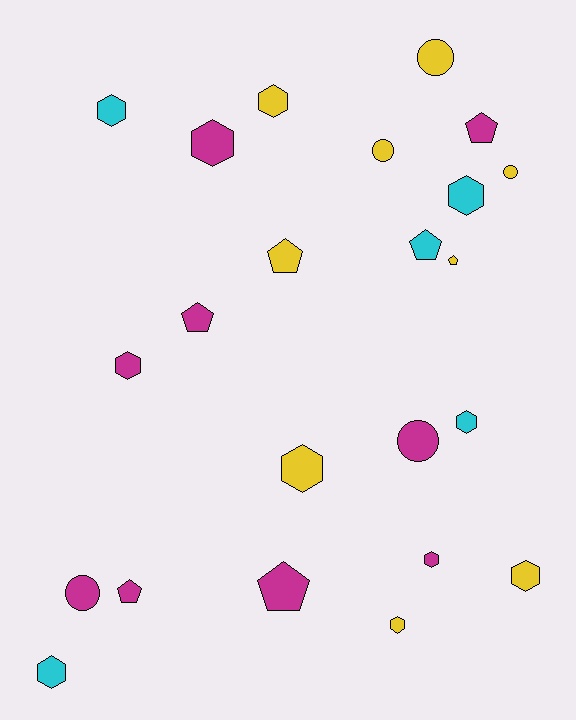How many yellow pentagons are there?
There are 2 yellow pentagons.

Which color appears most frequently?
Yellow, with 9 objects.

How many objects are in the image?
There are 23 objects.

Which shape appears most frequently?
Hexagon, with 11 objects.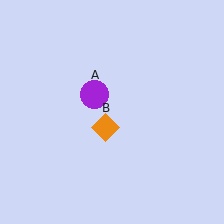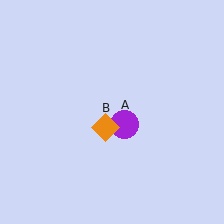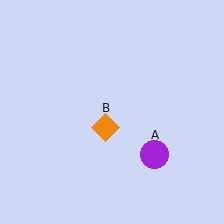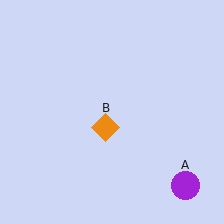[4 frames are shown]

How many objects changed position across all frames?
1 object changed position: purple circle (object A).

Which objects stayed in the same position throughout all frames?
Orange diamond (object B) remained stationary.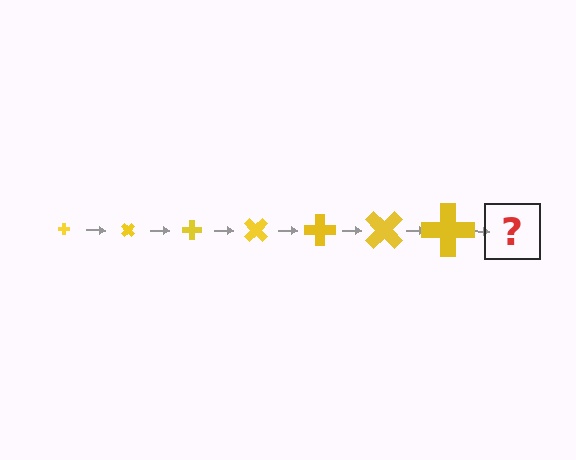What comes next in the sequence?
The next element should be a cross, larger than the previous one and rotated 315 degrees from the start.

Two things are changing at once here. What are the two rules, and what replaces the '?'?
The two rules are that the cross grows larger each step and it rotates 45 degrees each step. The '?' should be a cross, larger than the previous one and rotated 315 degrees from the start.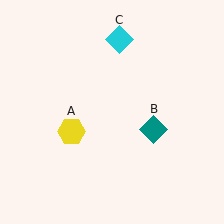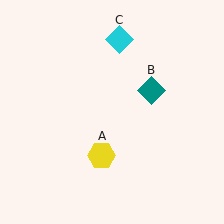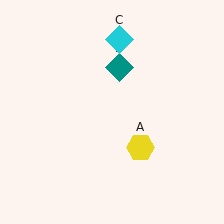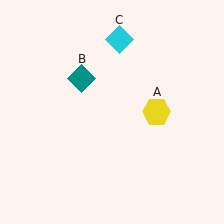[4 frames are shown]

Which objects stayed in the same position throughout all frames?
Cyan diamond (object C) remained stationary.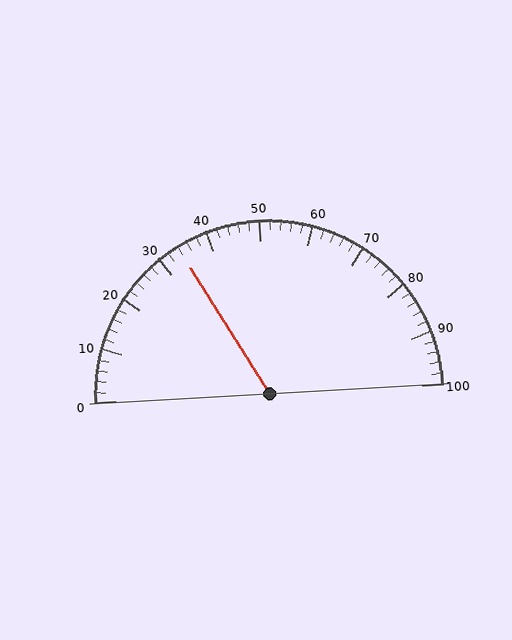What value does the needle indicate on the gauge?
The needle indicates approximately 34.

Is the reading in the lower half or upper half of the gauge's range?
The reading is in the lower half of the range (0 to 100).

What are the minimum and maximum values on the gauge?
The gauge ranges from 0 to 100.